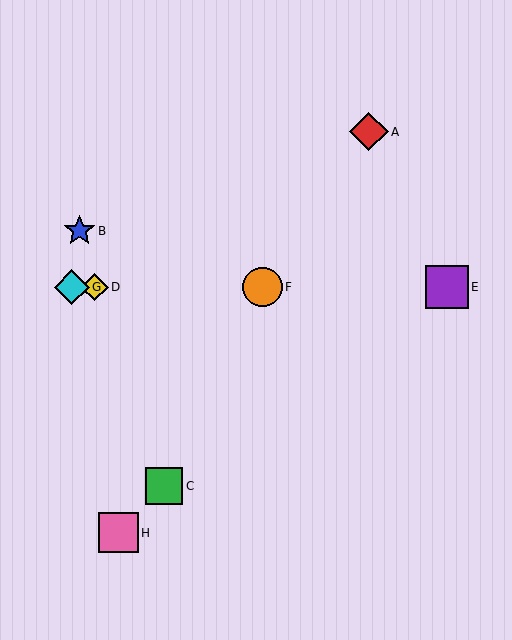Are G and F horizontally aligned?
Yes, both are at y≈287.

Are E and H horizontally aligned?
No, E is at y≈287 and H is at y≈533.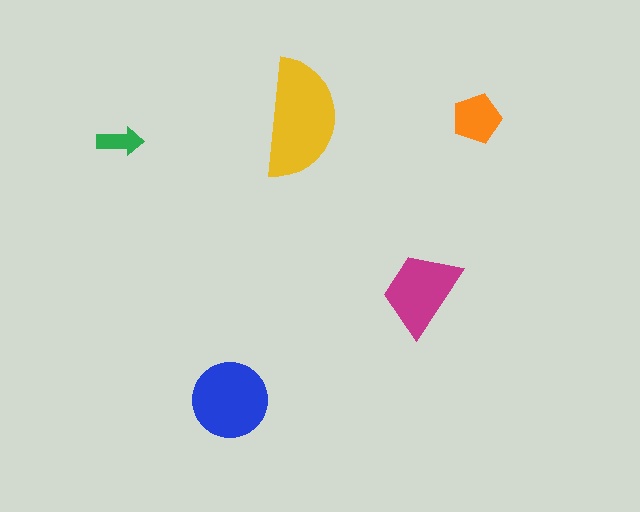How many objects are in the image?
There are 5 objects in the image.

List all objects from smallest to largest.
The green arrow, the orange pentagon, the magenta trapezoid, the blue circle, the yellow semicircle.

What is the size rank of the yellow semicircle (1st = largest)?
1st.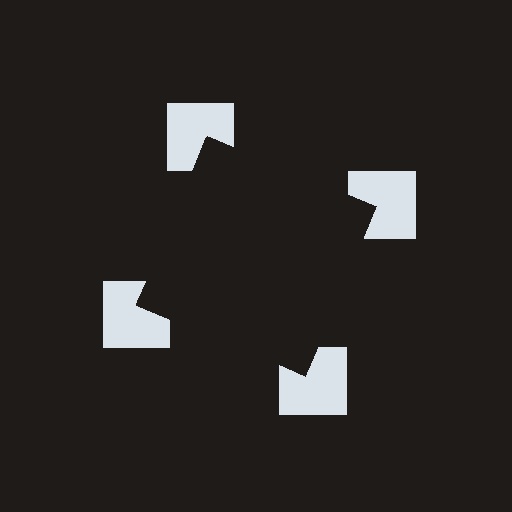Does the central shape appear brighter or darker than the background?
It typically appears slightly darker than the background, even though no actual brightness change is drawn.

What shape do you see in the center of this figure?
An illusory square — its edges are inferred from the aligned wedge cuts in the notched squares, not physically drawn.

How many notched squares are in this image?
There are 4 — one at each vertex of the illusory square.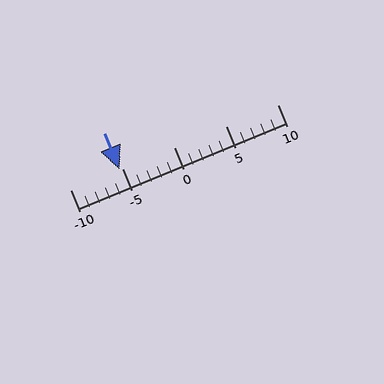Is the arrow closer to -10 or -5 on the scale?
The arrow is closer to -5.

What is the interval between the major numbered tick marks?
The major tick marks are spaced 5 units apart.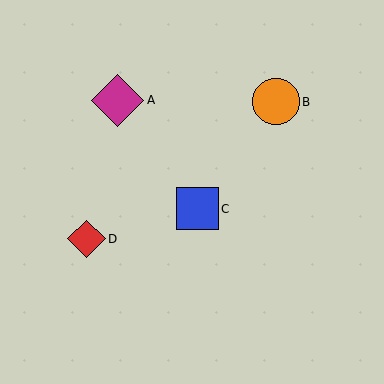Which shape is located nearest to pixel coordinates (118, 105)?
The magenta diamond (labeled A) at (118, 100) is nearest to that location.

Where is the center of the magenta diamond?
The center of the magenta diamond is at (118, 100).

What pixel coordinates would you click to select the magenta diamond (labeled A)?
Click at (118, 100) to select the magenta diamond A.